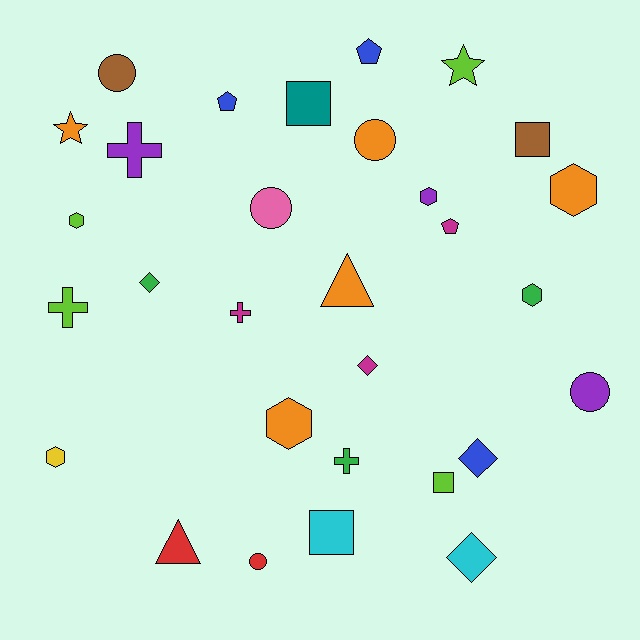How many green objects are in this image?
There are 3 green objects.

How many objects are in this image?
There are 30 objects.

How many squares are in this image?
There are 4 squares.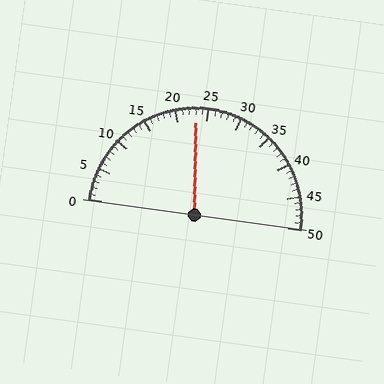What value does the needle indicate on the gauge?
The needle indicates approximately 23.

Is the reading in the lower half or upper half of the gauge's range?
The reading is in the lower half of the range (0 to 50).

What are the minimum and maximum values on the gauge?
The gauge ranges from 0 to 50.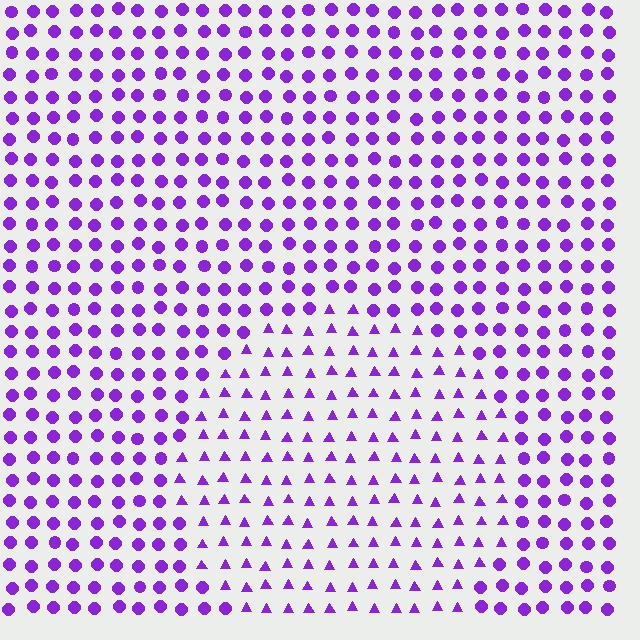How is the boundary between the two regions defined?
The boundary is defined by a change in element shape: triangles inside vs. circles outside. All elements share the same color and spacing.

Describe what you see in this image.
The image is filled with small purple elements arranged in a uniform grid. A circle-shaped region contains triangles, while the surrounding area contains circles. The boundary is defined purely by the change in element shape.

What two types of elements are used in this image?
The image uses triangles inside the circle region and circles outside it.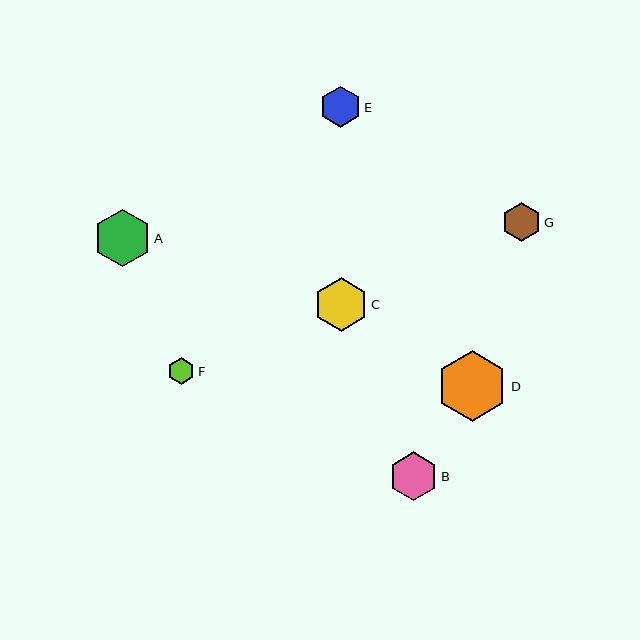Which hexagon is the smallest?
Hexagon F is the smallest with a size of approximately 28 pixels.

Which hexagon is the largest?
Hexagon D is the largest with a size of approximately 71 pixels.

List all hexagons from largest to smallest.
From largest to smallest: D, A, C, B, E, G, F.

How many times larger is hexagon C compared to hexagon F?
Hexagon C is approximately 1.9 times the size of hexagon F.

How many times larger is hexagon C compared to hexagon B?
Hexagon C is approximately 1.1 times the size of hexagon B.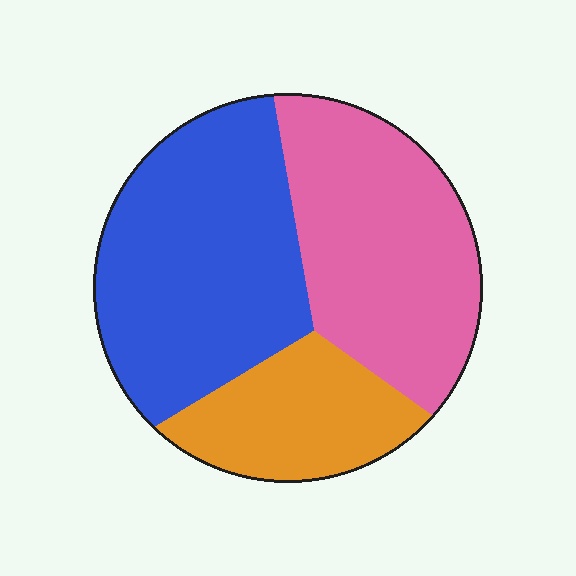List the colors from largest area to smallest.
From largest to smallest: blue, pink, orange.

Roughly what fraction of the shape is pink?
Pink takes up about three eighths (3/8) of the shape.